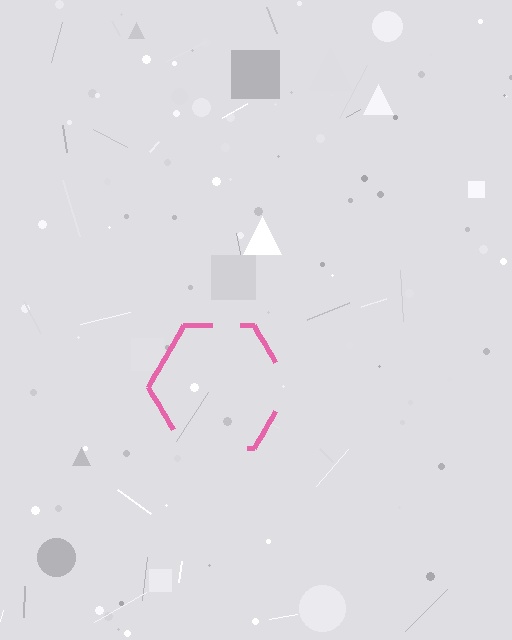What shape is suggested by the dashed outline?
The dashed outline suggests a hexagon.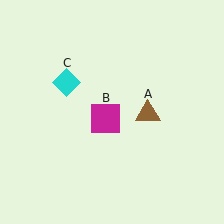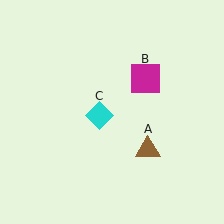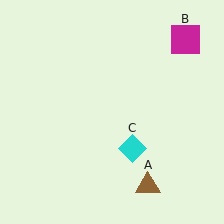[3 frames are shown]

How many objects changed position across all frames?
3 objects changed position: brown triangle (object A), magenta square (object B), cyan diamond (object C).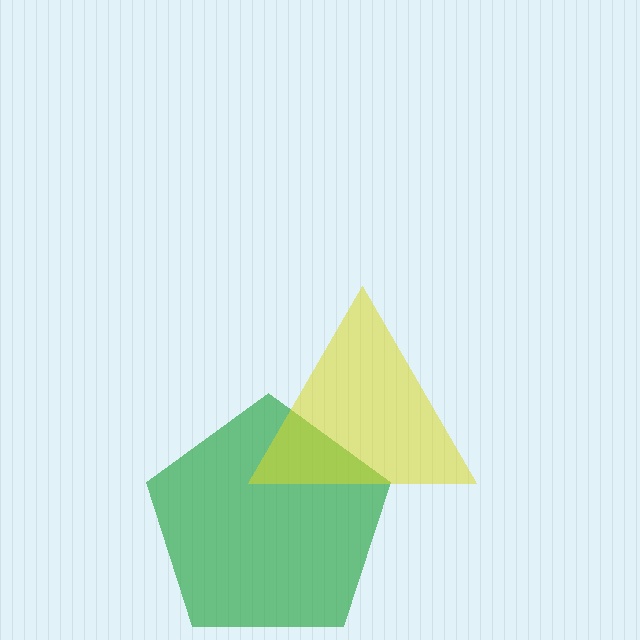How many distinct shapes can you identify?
There are 2 distinct shapes: a green pentagon, a yellow triangle.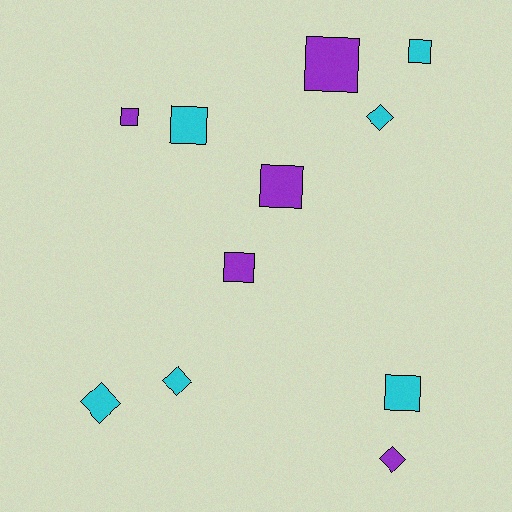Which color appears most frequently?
Cyan, with 6 objects.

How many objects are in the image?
There are 11 objects.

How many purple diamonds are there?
There is 1 purple diamond.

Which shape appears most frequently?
Square, with 7 objects.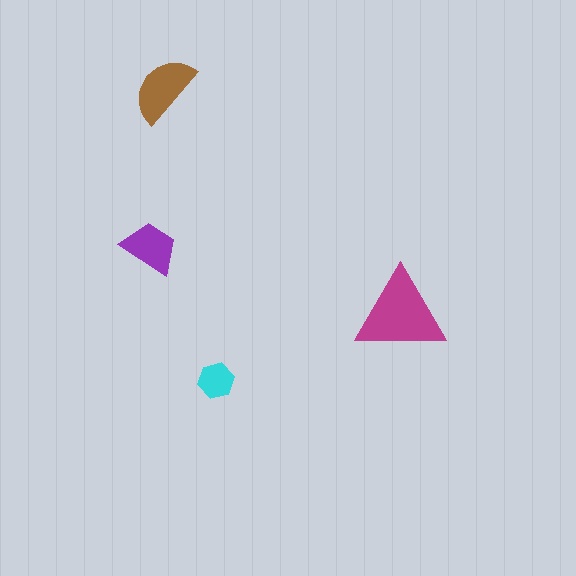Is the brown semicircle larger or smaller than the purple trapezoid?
Larger.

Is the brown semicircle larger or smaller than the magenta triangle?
Smaller.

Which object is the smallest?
The cyan hexagon.